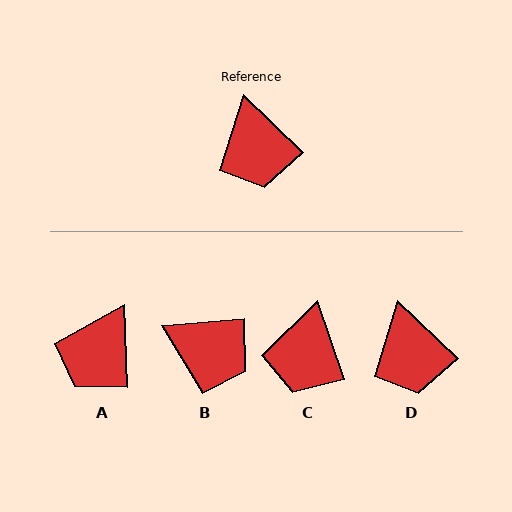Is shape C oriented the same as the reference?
No, it is off by about 28 degrees.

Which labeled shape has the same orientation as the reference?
D.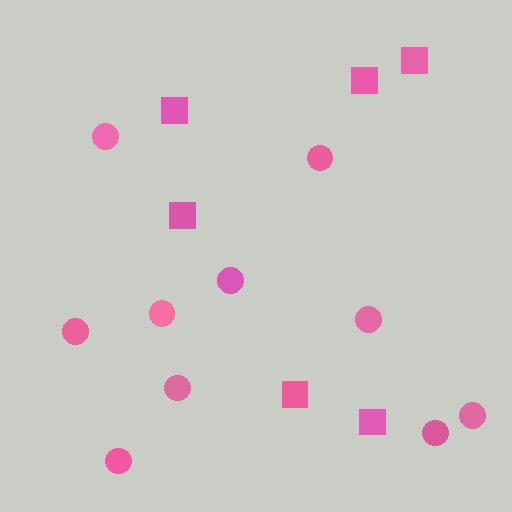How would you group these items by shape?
There are 2 groups: one group of squares (6) and one group of circles (10).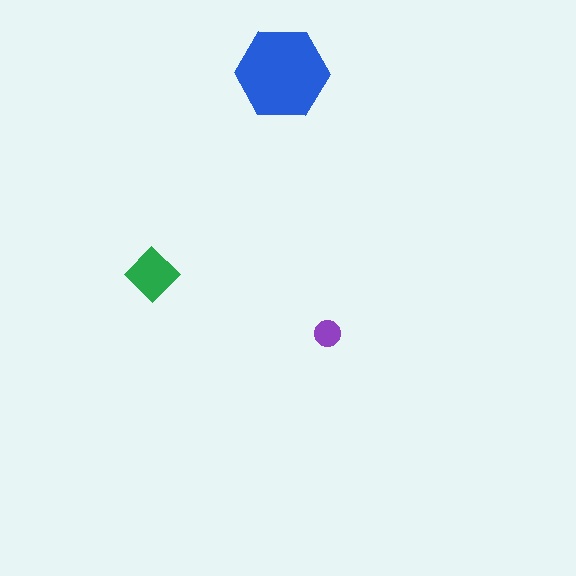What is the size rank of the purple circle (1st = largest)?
3rd.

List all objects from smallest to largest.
The purple circle, the green diamond, the blue hexagon.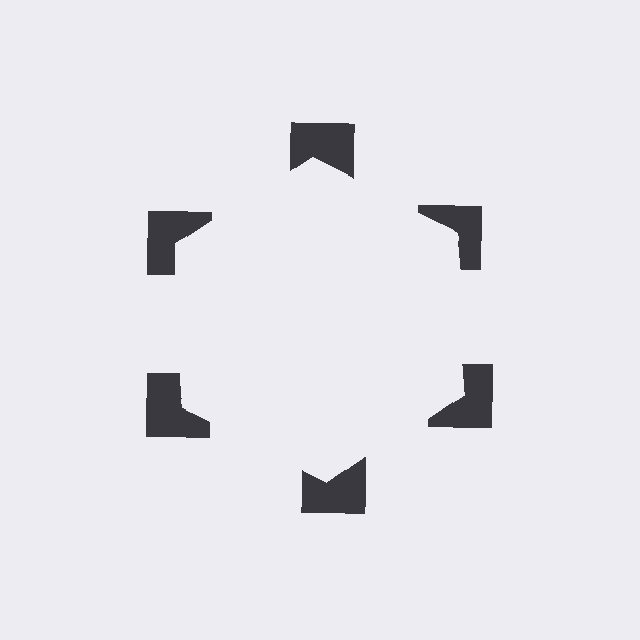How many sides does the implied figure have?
6 sides.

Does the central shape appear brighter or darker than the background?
It typically appears slightly brighter than the background, even though no actual brightness change is drawn.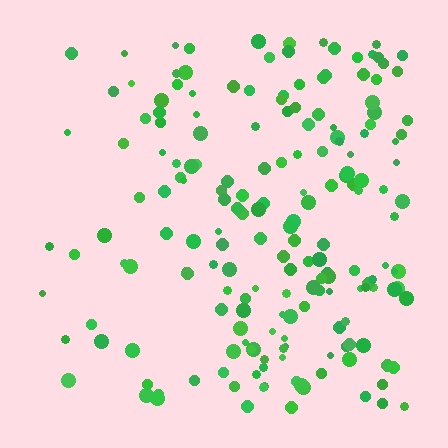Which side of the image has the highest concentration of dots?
The right.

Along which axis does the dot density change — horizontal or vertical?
Horizontal.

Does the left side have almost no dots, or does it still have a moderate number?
Still a moderate number, just noticeably fewer than the right.